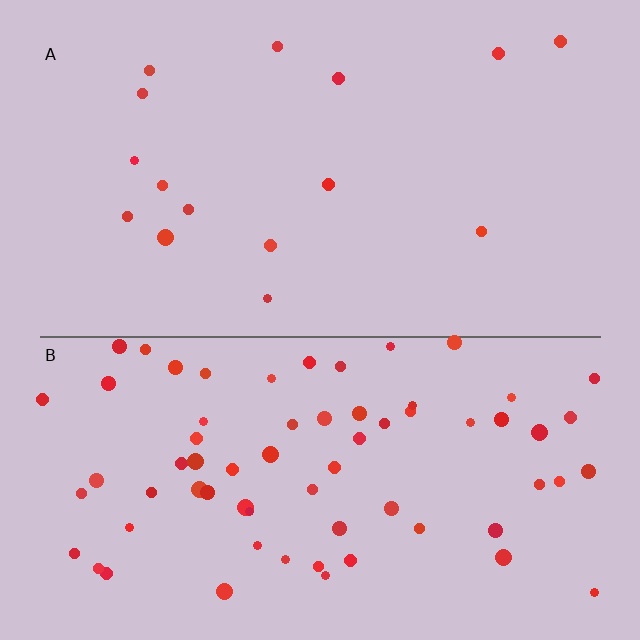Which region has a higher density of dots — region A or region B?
B (the bottom).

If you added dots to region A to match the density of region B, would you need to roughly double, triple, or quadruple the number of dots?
Approximately quadruple.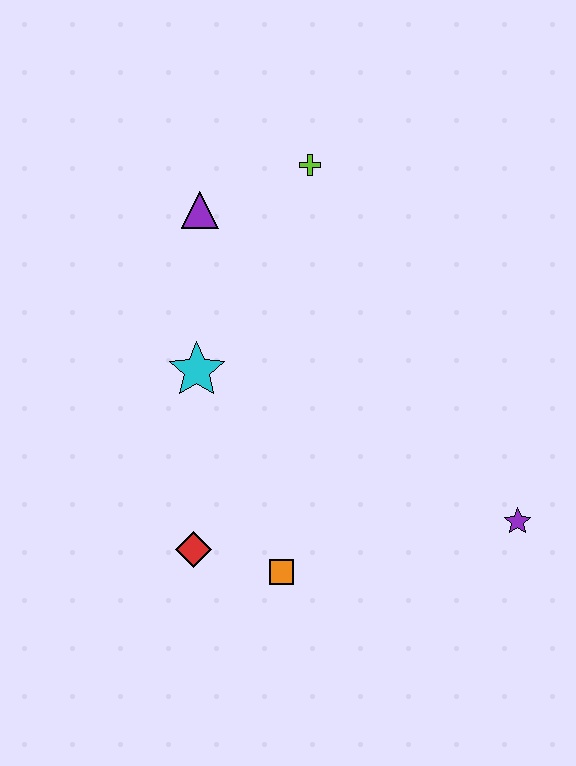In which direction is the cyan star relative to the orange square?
The cyan star is above the orange square.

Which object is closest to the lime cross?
The purple triangle is closest to the lime cross.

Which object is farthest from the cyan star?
The purple star is farthest from the cyan star.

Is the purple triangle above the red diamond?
Yes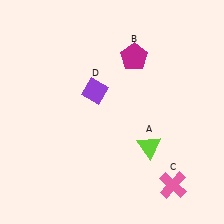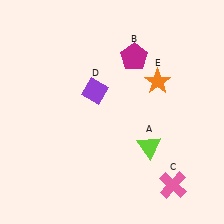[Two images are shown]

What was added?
An orange star (E) was added in Image 2.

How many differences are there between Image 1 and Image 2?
There is 1 difference between the two images.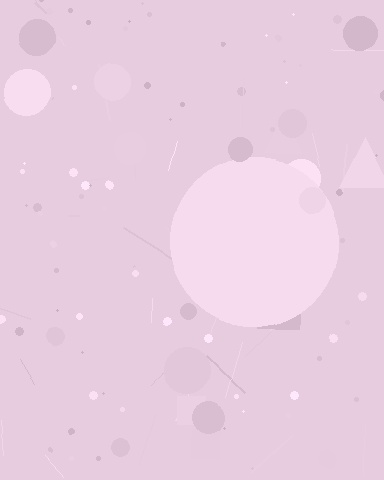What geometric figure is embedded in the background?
A circle is embedded in the background.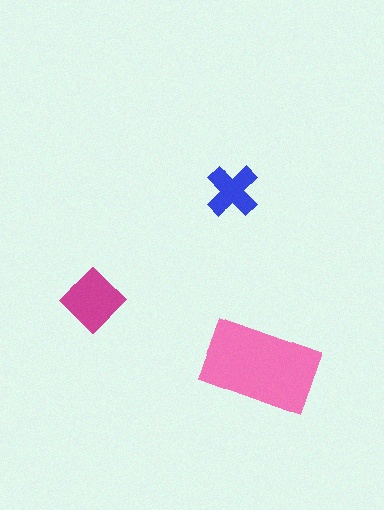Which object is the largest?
The pink rectangle.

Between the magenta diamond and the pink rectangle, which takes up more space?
The pink rectangle.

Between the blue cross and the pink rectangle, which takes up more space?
The pink rectangle.